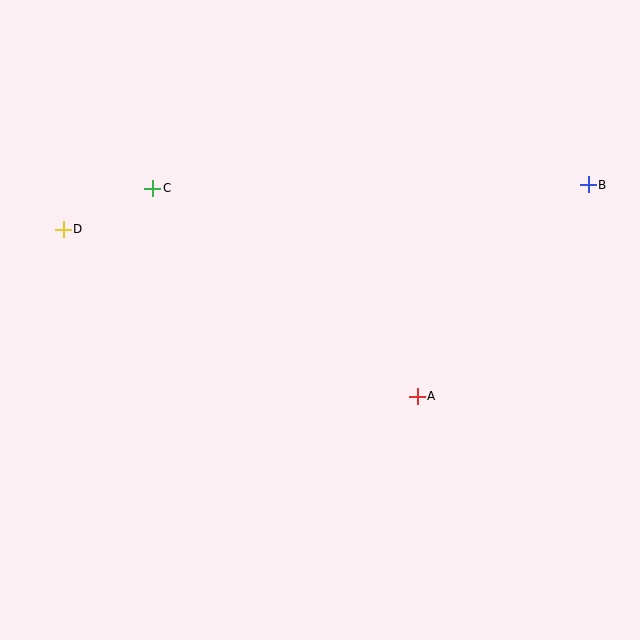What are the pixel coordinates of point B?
Point B is at (588, 185).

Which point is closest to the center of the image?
Point A at (417, 396) is closest to the center.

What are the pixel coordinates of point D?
Point D is at (63, 229).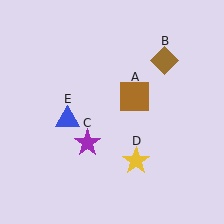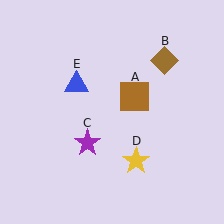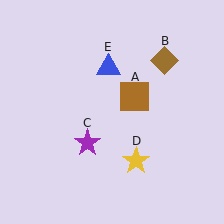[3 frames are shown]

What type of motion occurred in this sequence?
The blue triangle (object E) rotated clockwise around the center of the scene.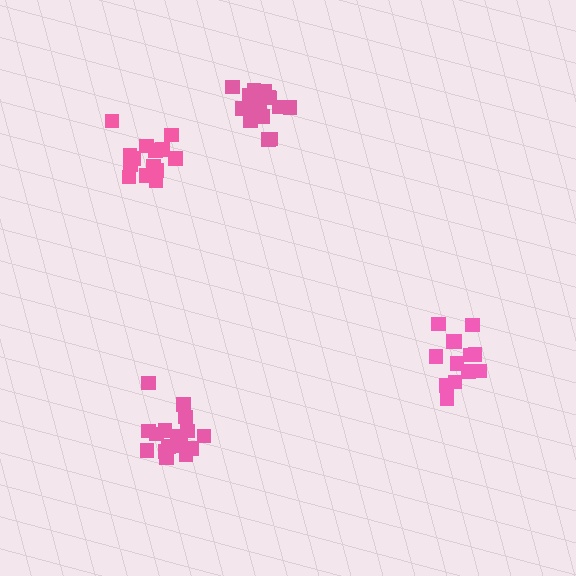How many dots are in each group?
Group 1: 17 dots, Group 2: 17 dots, Group 3: 15 dots, Group 4: 13 dots (62 total).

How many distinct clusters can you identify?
There are 4 distinct clusters.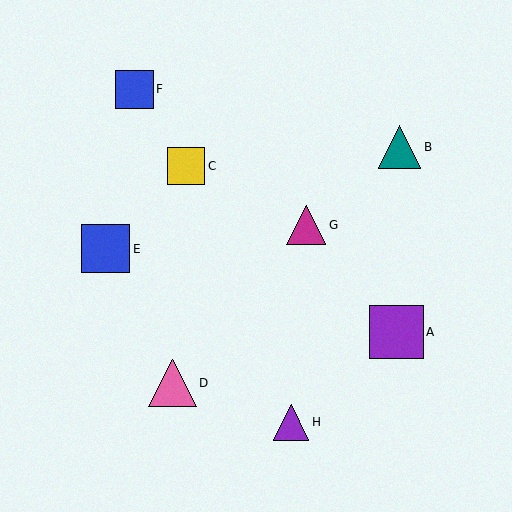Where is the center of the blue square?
The center of the blue square is at (134, 89).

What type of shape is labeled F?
Shape F is a blue square.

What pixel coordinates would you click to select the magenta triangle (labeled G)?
Click at (306, 225) to select the magenta triangle G.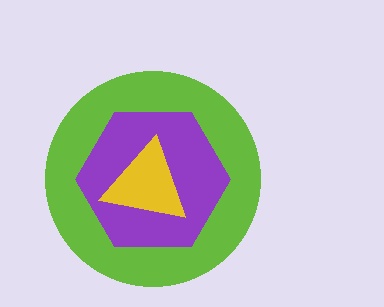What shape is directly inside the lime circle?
The purple hexagon.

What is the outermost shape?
The lime circle.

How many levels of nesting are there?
3.